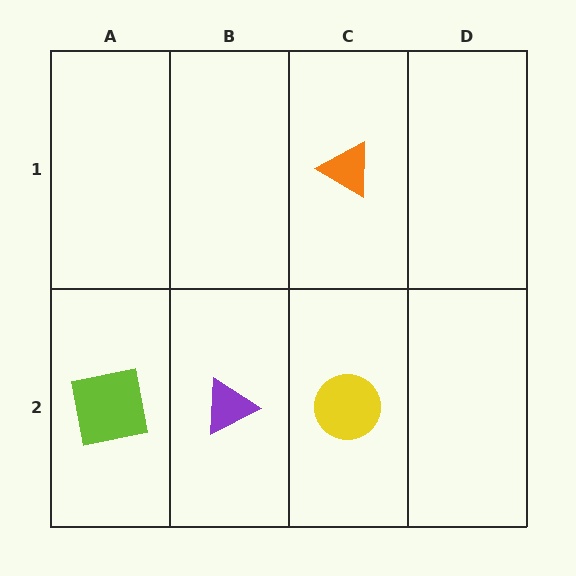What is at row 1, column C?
An orange triangle.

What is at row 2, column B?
A purple triangle.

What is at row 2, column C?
A yellow circle.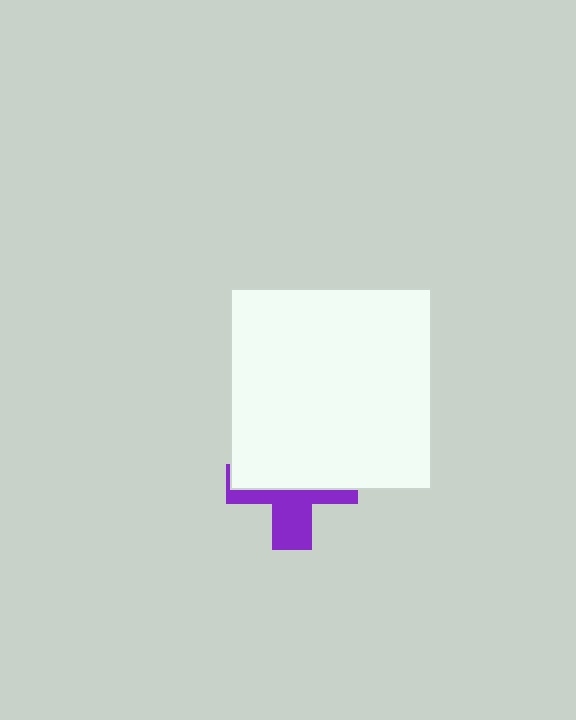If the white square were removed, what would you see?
You would see the complete purple cross.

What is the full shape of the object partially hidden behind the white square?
The partially hidden object is a purple cross.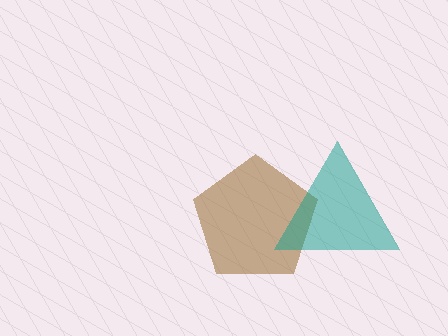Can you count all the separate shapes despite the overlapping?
Yes, there are 2 separate shapes.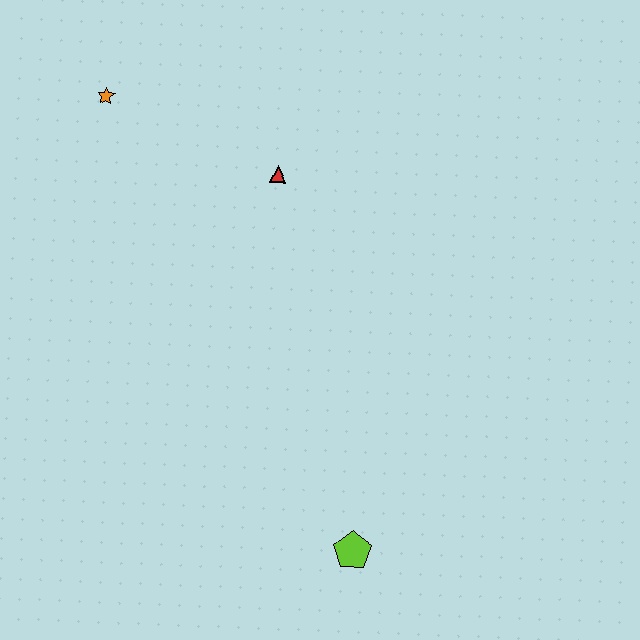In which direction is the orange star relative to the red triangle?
The orange star is to the left of the red triangle.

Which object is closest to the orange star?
The red triangle is closest to the orange star.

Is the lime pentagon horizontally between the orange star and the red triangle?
No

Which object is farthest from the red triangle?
The lime pentagon is farthest from the red triangle.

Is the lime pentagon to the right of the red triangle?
Yes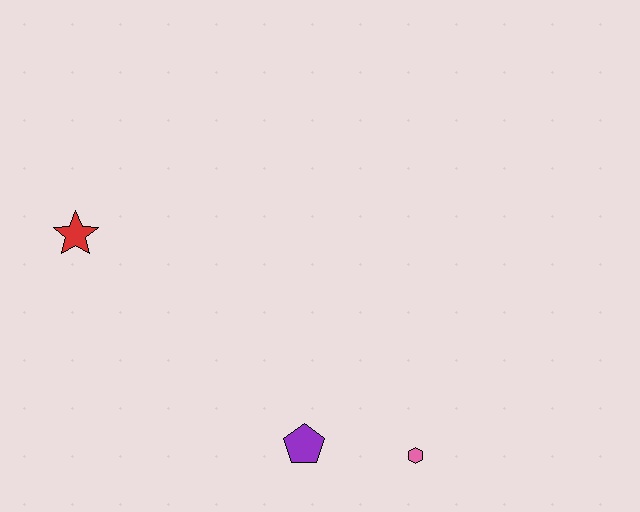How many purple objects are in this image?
There is 1 purple object.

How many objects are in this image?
There are 3 objects.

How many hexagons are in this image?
There is 1 hexagon.